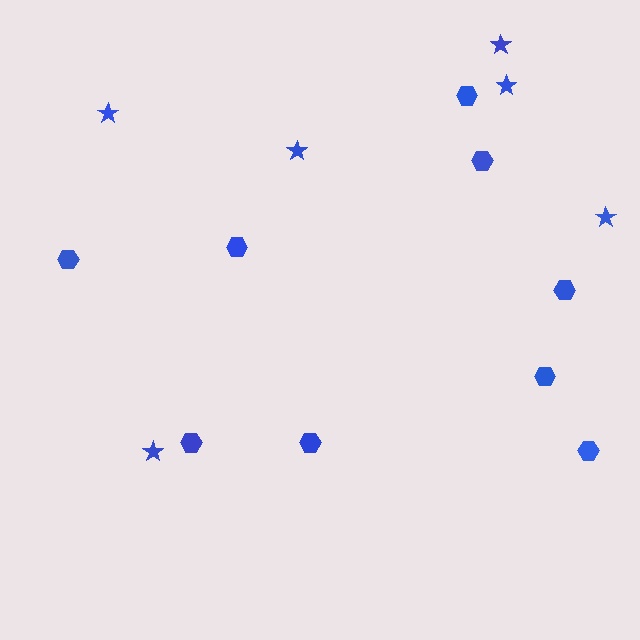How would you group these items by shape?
There are 2 groups: one group of stars (6) and one group of hexagons (9).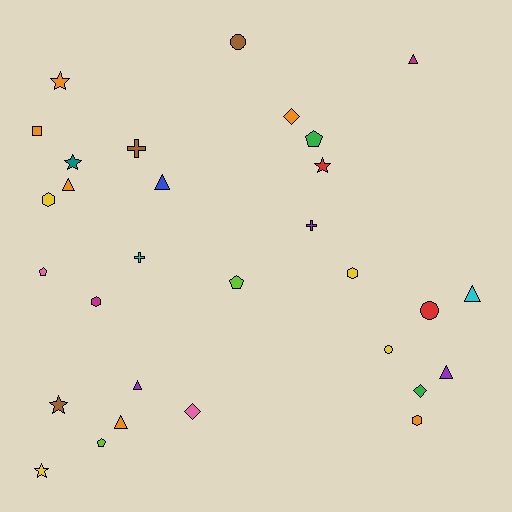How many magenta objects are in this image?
There are 2 magenta objects.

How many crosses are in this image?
There are 3 crosses.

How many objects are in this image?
There are 30 objects.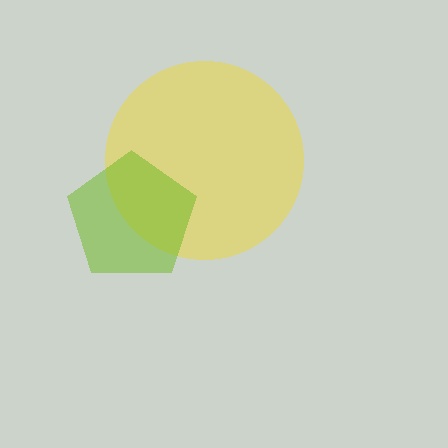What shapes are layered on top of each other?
The layered shapes are: a yellow circle, a lime pentagon.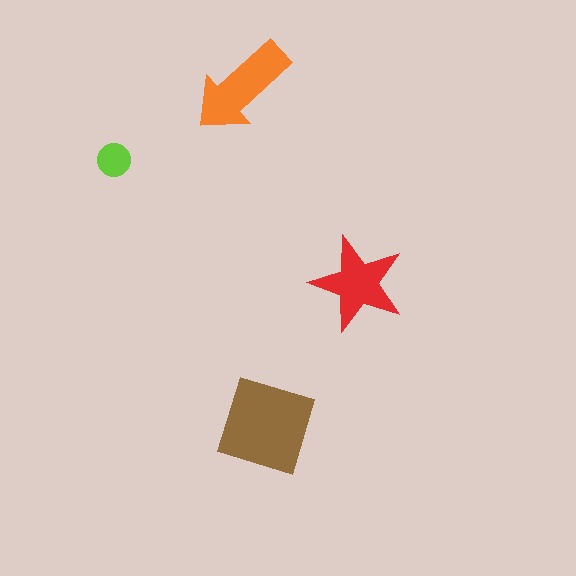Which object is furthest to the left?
The lime circle is leftmost.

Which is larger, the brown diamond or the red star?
The brown diamond.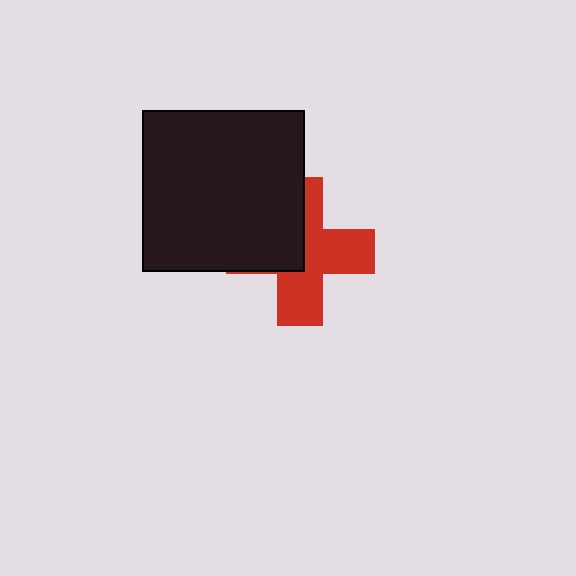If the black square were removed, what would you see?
You would see the complete red cross.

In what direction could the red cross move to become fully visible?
The red cross could move right. That would shift it out from behind the black square entirely.